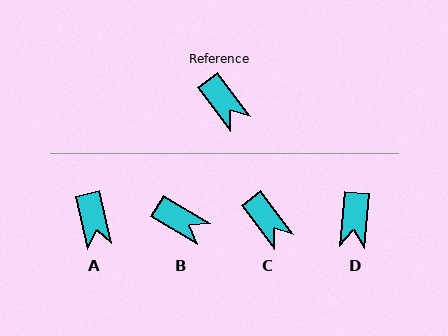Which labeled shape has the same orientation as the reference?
C.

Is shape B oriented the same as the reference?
No, it is off by about 21 degrees.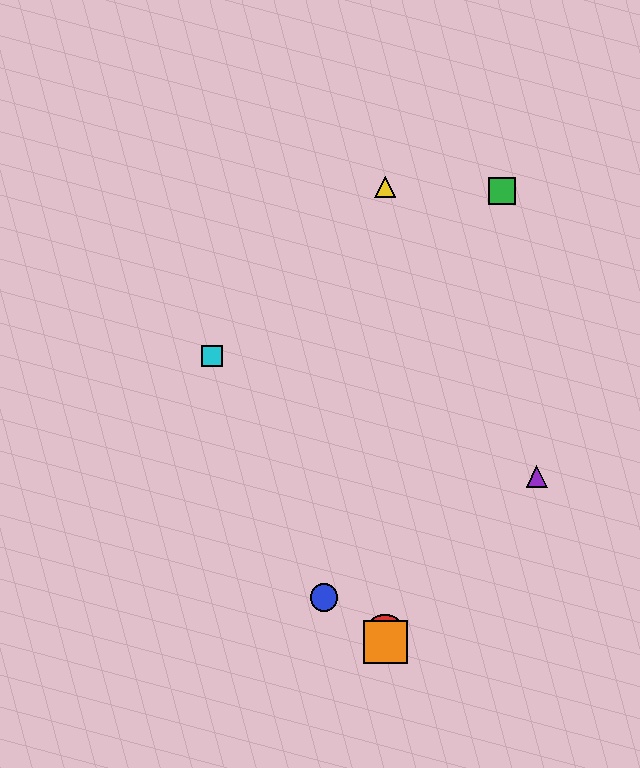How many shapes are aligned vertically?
3 shapes (the red circle, the yellow triangle, the orange square) are aligned vertically.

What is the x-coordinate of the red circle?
The red circle is at x≈385.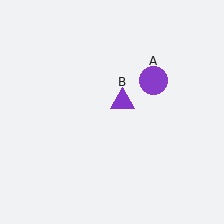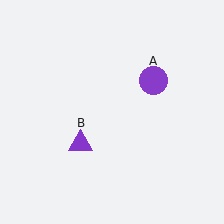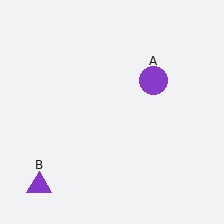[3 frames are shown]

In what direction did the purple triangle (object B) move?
The purple triangle (object B) moved down and to the left.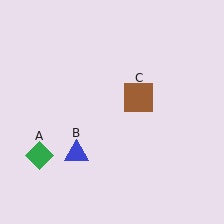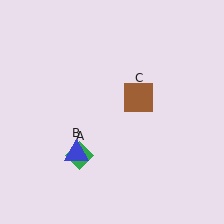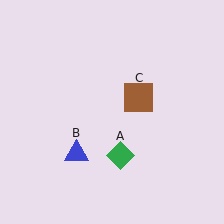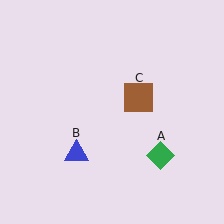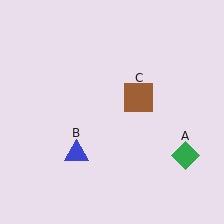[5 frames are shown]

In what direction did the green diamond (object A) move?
The green diamond (object A) moved right.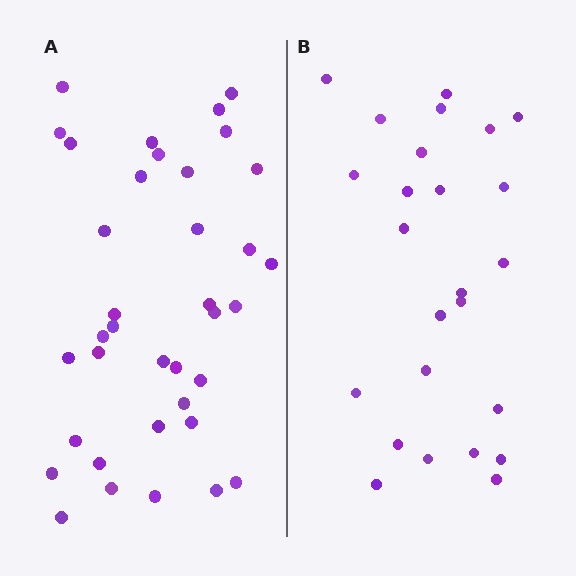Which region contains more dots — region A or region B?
Region A (the left region) has more dots.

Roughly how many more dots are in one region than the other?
Region A has roughly 12 or so more dots than region B.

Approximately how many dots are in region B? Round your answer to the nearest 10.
About 20 dots. (The exact count is 25, which rounds to 20.)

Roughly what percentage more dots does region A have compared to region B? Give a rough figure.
About 50% more.